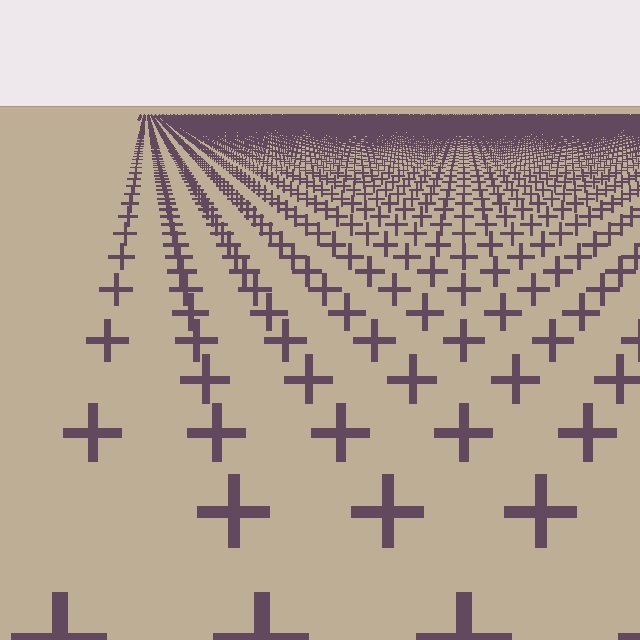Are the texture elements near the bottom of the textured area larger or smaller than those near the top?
Larger. Near the bottom, elements are closer to the viewer and appear at a bigger on-screen size.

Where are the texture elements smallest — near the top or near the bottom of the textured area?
Near the top.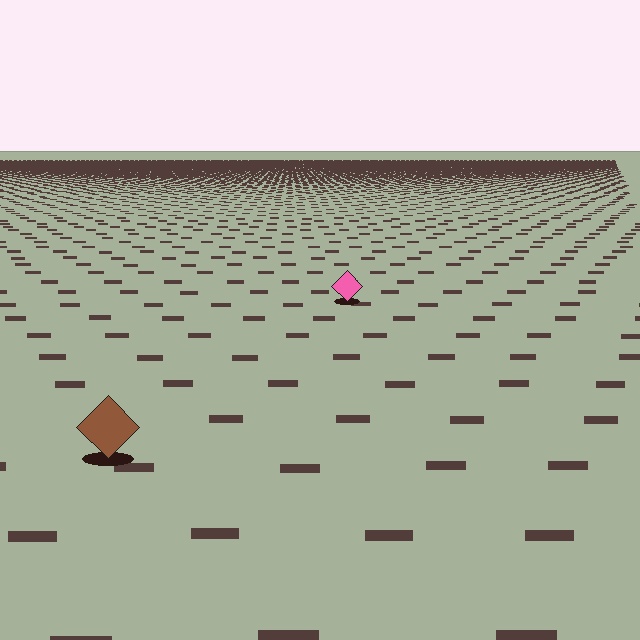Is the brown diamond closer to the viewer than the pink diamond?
Yes. The brown diamond is closer — you can tell from the texture gradient: the ground texture is coarser near it.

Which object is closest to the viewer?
The brown diamond is closest. The texture marks near it are larger and more spread out.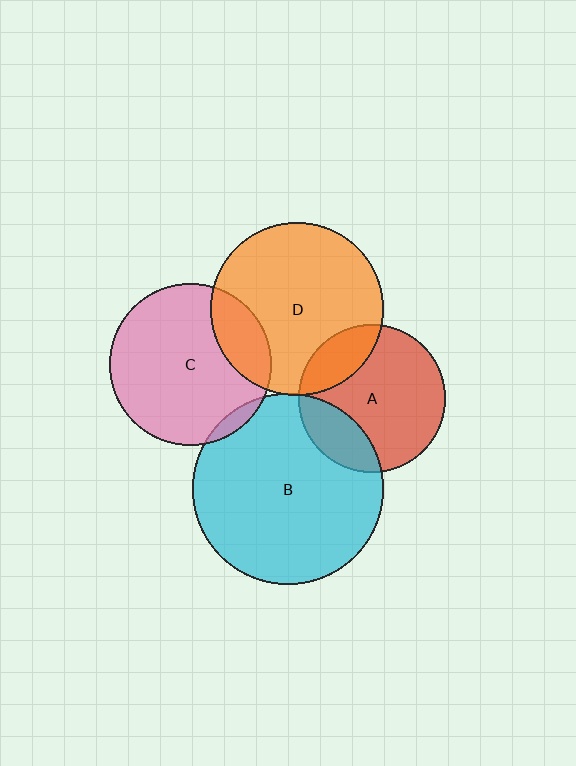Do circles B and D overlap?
Yes.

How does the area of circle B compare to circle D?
Approximately 1.2 times.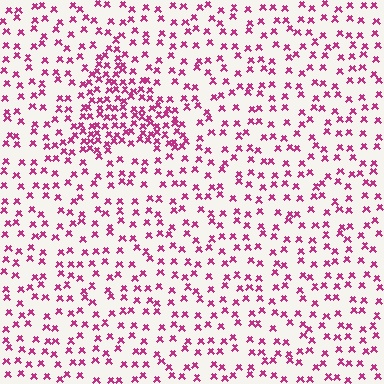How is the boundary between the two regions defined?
The boundary is defined by a change in element density (approximately 2.2x ratio). All elements are the same color, size, and shape.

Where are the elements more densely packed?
The elements are more densely packed inside the triangle boundary.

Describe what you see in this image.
The image contains small magenta elements arranged at two different densities. A triangle-shaped region is visible where the elements are more densely packed than the surrounding area.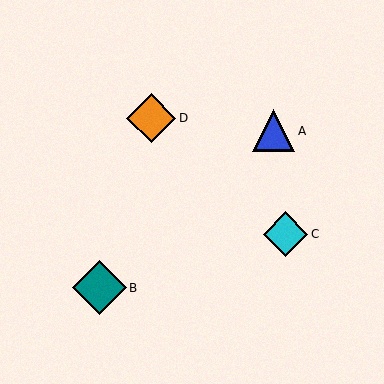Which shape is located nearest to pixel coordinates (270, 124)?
The blue triangle (labeled A) at (274, 131) is nearest to that location.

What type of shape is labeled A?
Shape A is a blue triangle.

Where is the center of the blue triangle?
The center of the blue triangle is at (274, 131).